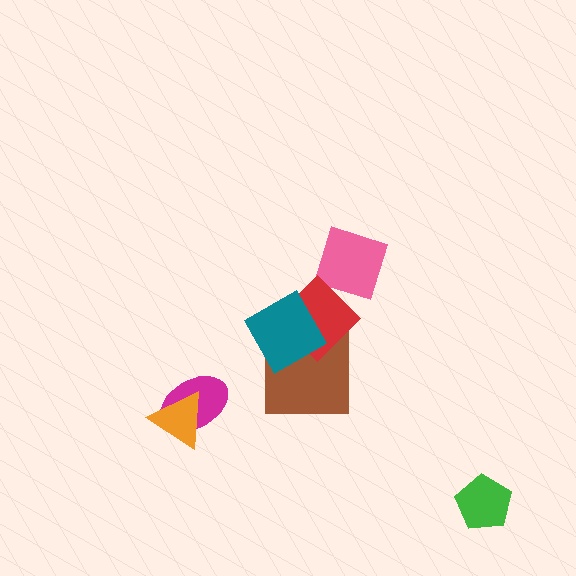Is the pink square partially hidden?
Yes, it is partially covered by another shape.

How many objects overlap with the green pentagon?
0 objects overlap with the green pentagon.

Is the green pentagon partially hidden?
No, no other shape covers it.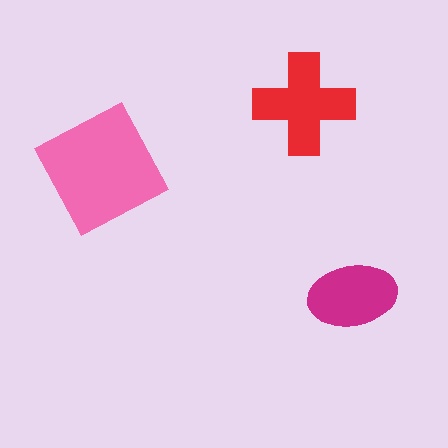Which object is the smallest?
The magenta ellipse.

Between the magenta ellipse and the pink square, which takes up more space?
The pink square.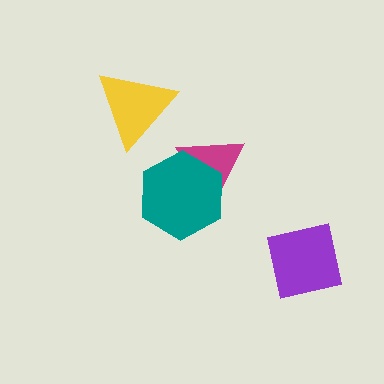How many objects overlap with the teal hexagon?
1 object overlaps with the teal hexagon.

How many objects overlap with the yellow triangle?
0 objects overlap with the yellow triangle.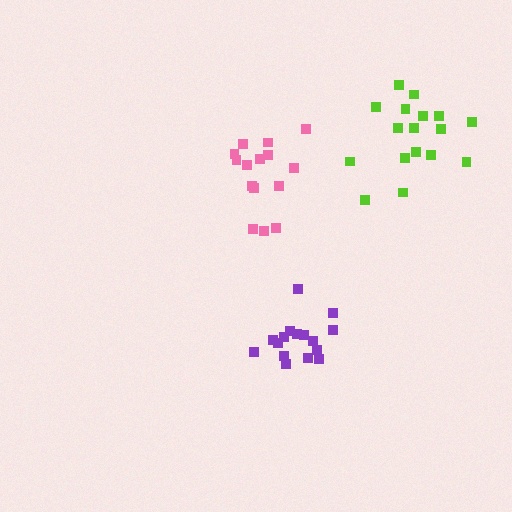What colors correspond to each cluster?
The clusters are colored: purple, lime, pink.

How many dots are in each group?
Group 1: 16 dots, Group 2: 17 dots, Group 3: 15 dots (48 total).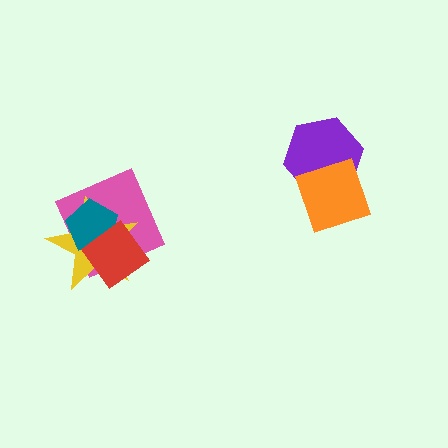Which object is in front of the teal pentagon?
The red diamond is in front of the teal pentagon.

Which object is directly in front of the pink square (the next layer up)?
The yellow star is directly in front of the pink square.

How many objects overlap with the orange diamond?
1 object overlaps with the orange diamond.